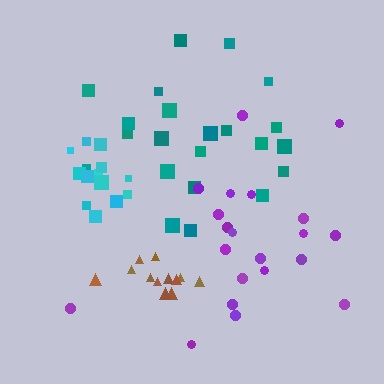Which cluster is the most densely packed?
Cyan.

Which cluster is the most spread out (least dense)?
Teal.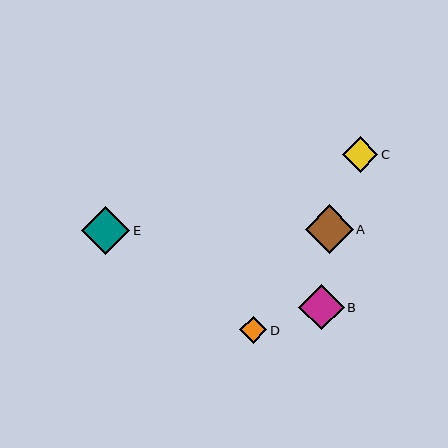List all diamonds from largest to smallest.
From largest to smallest: A, E, B, C, D.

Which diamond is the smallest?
Diamond D is the smallest with a size of approximately 27 pixels.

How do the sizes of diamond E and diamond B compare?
Diamond E and diamond B are approximately the same size.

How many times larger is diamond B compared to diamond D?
Diamond B is approximately 1.7 times the size of diamond D.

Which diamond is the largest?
Diamond A is the largest with a size of approximately 48 pixels.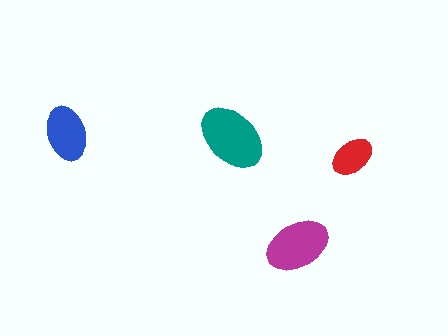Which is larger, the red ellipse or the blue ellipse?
The blue one.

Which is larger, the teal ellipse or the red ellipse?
The teal one.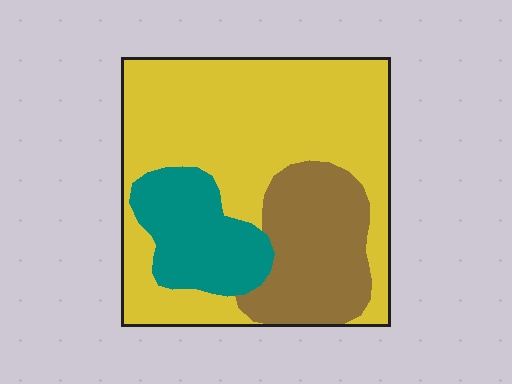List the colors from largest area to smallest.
From largest to smallest: yellow, brown, teal.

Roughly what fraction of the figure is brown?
Brown covers roughly 25% of the figure.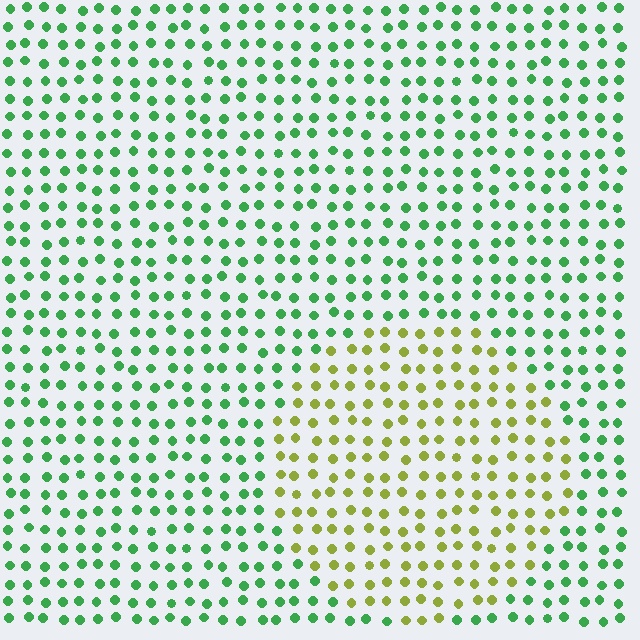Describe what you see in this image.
The image is filled with small green elements in a uniform arrangement. A circle-shaped region is visible where the elements are tinted to a slightly different hue, forming a subtle color boundary.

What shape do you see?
I see a circle.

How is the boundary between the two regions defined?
The boundary is defined purely by a slight shift in hue (about 57 degrees). Spacing, size, and orientation are identical on both sides.